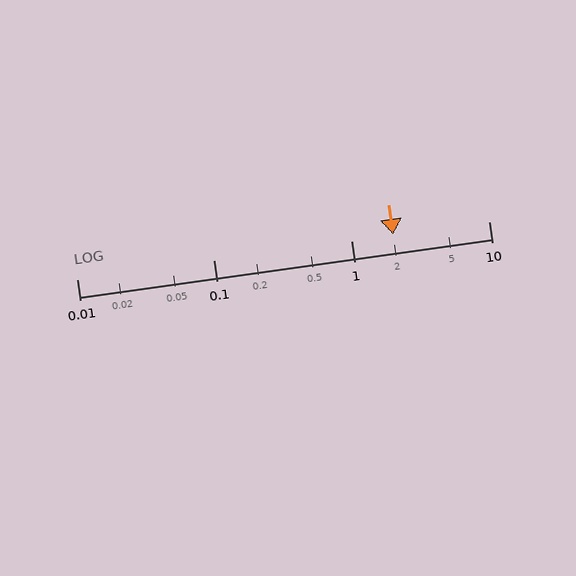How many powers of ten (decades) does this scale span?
The scale spans 3 decades, from 0.01 to 10.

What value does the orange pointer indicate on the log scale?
The pointer indicates approximately 2.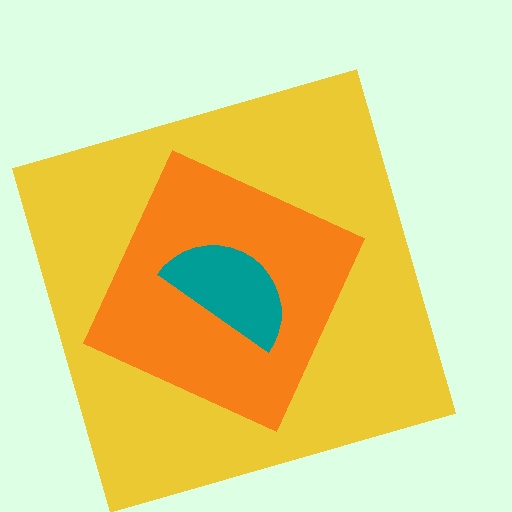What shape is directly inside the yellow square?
The orange diamond.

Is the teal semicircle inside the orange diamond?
Yes.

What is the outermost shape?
The yellow square.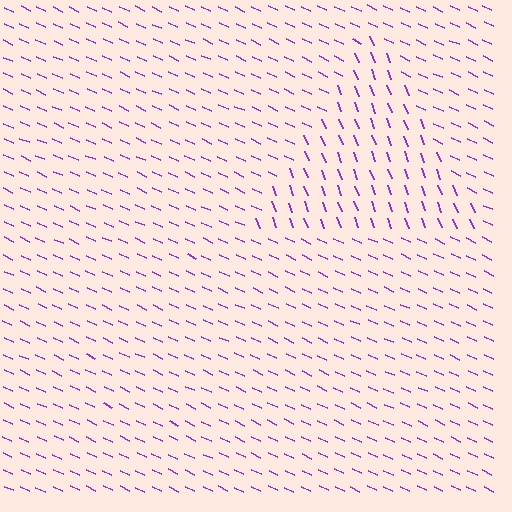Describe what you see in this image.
The image is filled with small purple line segments. A triangle region in the image has lines oriented differently from the surrounding lines, creating a visible texture boundary.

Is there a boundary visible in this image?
Yes, there is a texture boundary formed by a change in line orientation.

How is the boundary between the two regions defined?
The boundary is defined purely by a change in line orientation (approximately 45 degrees difference). All lines are the same color and thickness.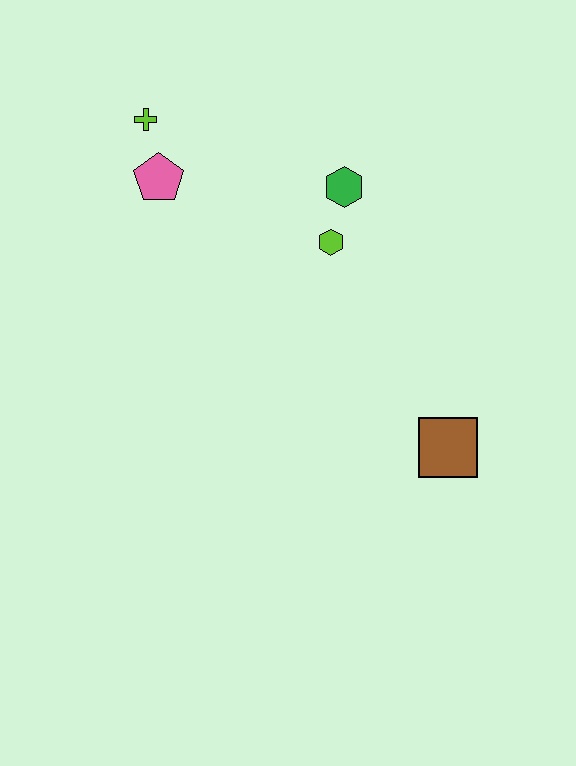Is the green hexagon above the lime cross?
No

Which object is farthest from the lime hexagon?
The brown square is farthest from the lime hexagon.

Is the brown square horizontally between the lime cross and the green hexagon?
No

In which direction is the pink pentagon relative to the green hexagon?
The pink pentagon is to the left of the green hexagon.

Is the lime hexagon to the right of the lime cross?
Yes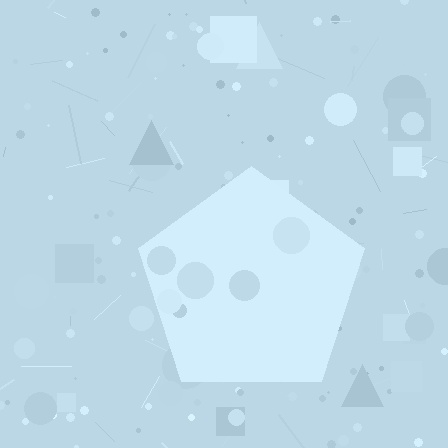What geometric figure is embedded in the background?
A pentagon is embedded in the background.